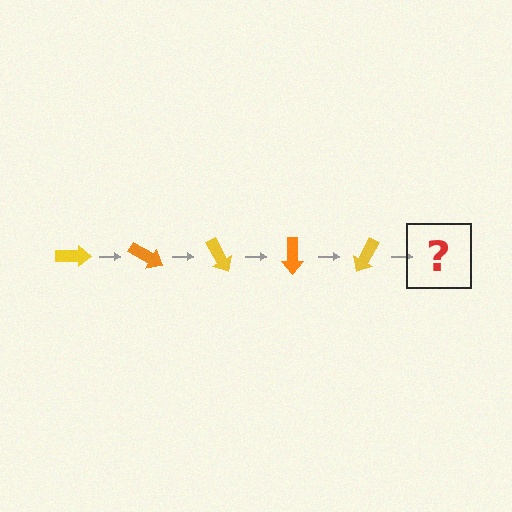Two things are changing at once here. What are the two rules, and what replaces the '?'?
The two rules are that it rotates 30 degrees each step and the color cycles through yellow and orange. The '?' should be an orange arrow, rotated 150 degrees from the start.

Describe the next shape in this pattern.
It should be an orange arrow, rotated 150 degrees from the start.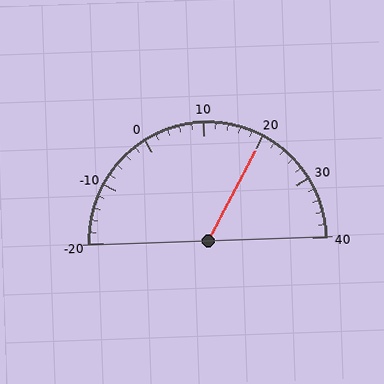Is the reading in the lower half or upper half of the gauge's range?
The reading is in the upper half of the range (-20 to 40).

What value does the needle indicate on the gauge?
The needle indicates approximately 20.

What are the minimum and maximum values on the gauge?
The gauge ranges from -20 to 40.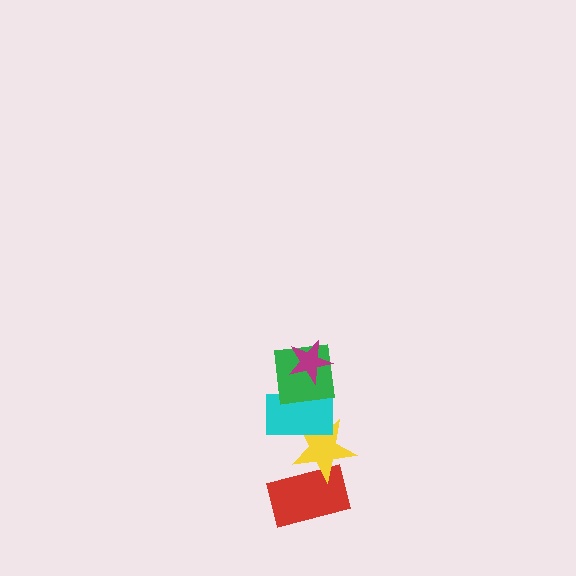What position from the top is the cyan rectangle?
The cyan rectangle is 3rd from the top.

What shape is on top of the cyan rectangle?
The green square is on top of the cyan rectangle.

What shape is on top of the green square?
The magenta star is on top of the green square.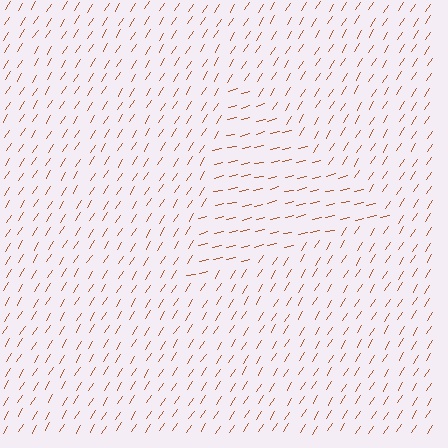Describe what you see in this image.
The image is filled with small brown line segments. A triangle region in the image has lines oriented differently from the surrounding lines, creating a visible texture boundary.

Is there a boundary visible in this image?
Yes, there is a texture boundary formed by a change in line orientation.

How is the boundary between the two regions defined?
The boundary is defined purely by a change in line orientation (approximately 45 degrees difference). All lines are the same color and thickness.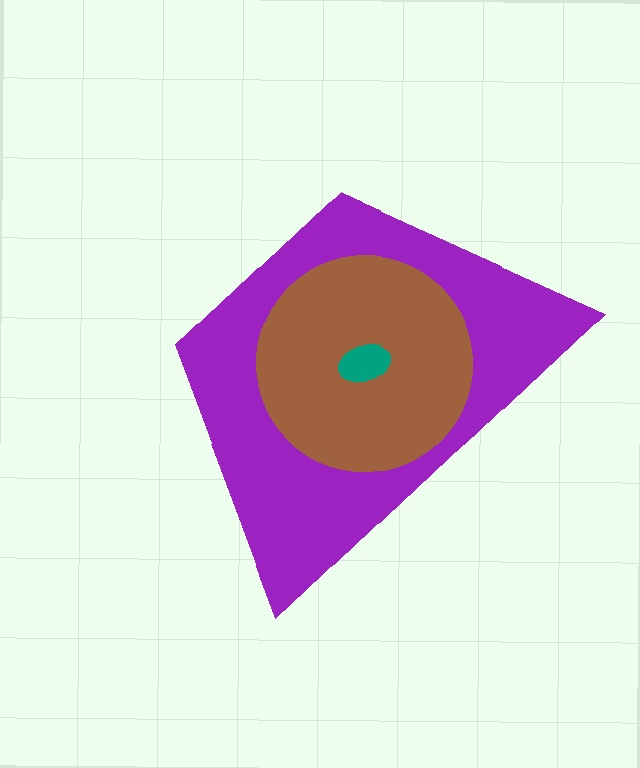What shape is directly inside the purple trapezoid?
The brown circle.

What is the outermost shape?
The purple trapezoid.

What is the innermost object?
The teal ellipse.